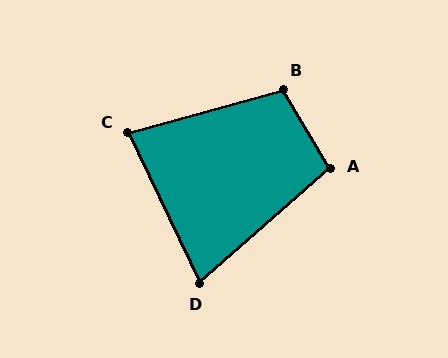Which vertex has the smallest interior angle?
D, at approximately 75 degrees.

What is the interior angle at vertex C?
Approximately 80 degrees (acute).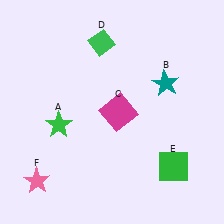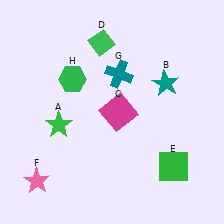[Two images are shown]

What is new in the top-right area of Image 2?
A teal cross (G) was added in the top-right area of Image 2.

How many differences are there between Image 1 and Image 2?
There are 2 differences between the two images.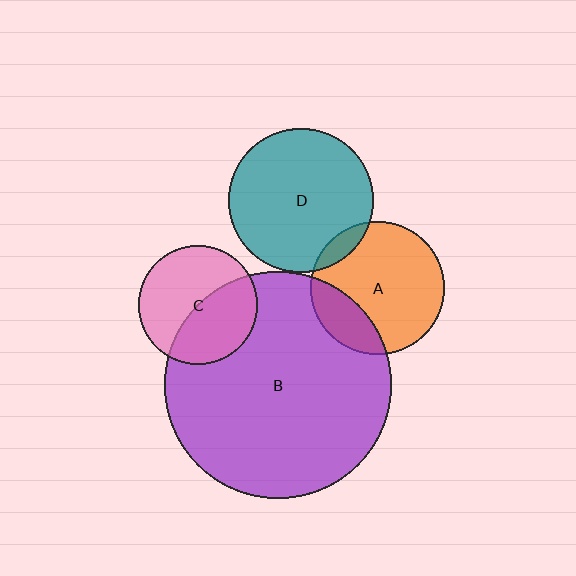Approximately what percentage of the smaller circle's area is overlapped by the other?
Approximately 45%.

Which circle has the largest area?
Circle B (purple).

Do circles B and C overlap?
Yes.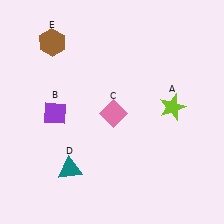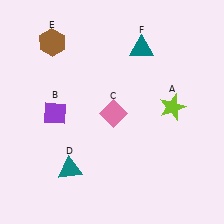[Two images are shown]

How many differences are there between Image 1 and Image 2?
There is 1 difference between the two images.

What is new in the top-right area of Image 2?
A teal triangle (F) was added in the top-right area of Image 2.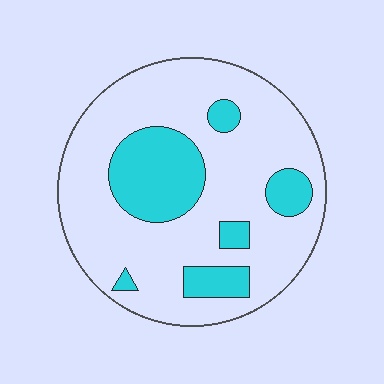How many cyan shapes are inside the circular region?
6.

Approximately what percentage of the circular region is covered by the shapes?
Approximately 25%.